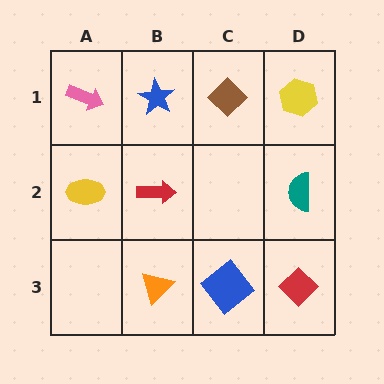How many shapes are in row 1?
4 shapes.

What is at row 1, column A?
A pink arrow.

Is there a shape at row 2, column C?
No, that cell is empty.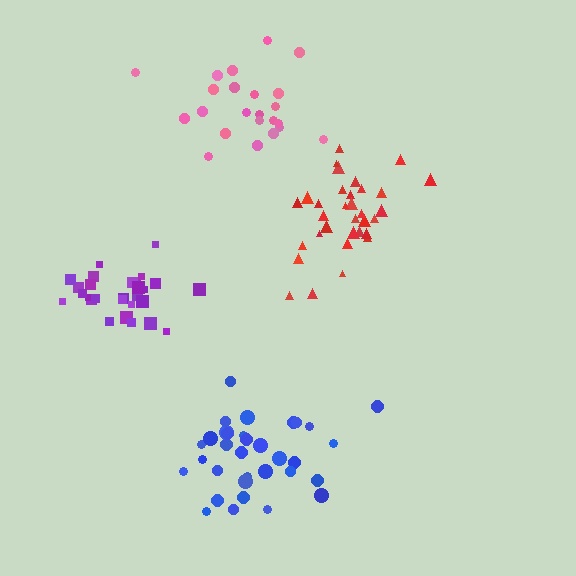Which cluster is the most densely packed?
Purple.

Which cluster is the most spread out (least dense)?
Pink.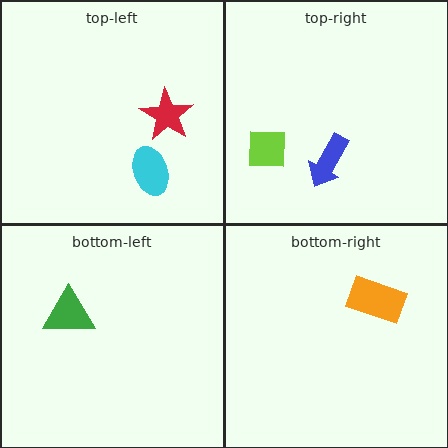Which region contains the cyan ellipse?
The top-left region.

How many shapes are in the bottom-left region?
1.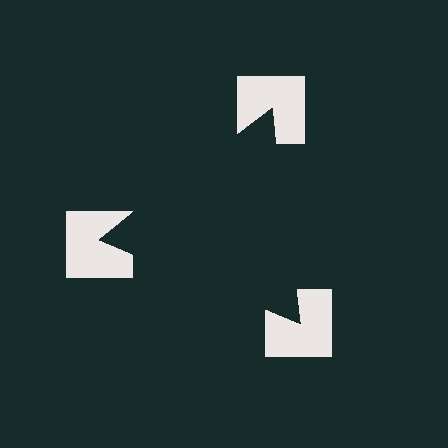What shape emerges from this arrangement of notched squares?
An illusory triangle — its edges are inferred from the aligned wedge cuts in the notched squares, not physically drawn.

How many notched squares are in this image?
There are 3 — one at each vertex of the illusory triangle.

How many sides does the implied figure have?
3 sides.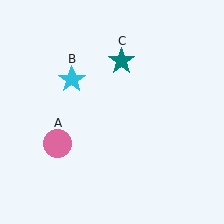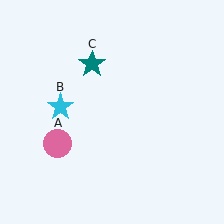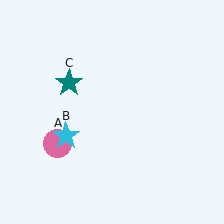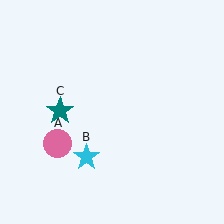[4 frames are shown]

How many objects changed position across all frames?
2 objects changed position: cyan star (object B), teal star (object C).